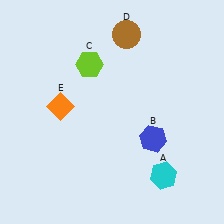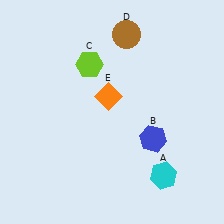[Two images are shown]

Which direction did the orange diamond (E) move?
The orange diamond (E) moved right.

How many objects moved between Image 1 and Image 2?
1 object moved between the two images.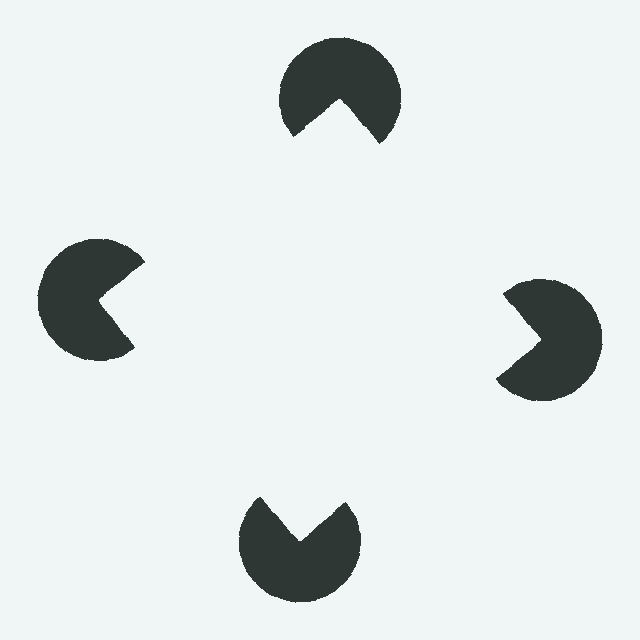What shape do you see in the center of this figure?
An illusory square — its edges are inferred from the aligned wedge cuts in the pac-man discs, not physically drawn.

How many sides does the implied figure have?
4 sides.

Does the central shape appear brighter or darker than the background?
It typically appears slightly brighter than the background, even though no actual brightness change is drawn.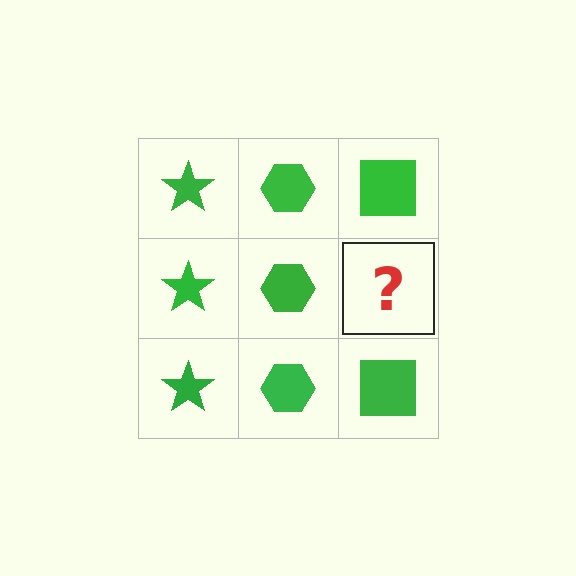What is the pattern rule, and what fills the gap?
The rule is that each column has a consistent shape. The gap should be filled with a green square.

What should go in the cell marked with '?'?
The missing cell should contain a green square.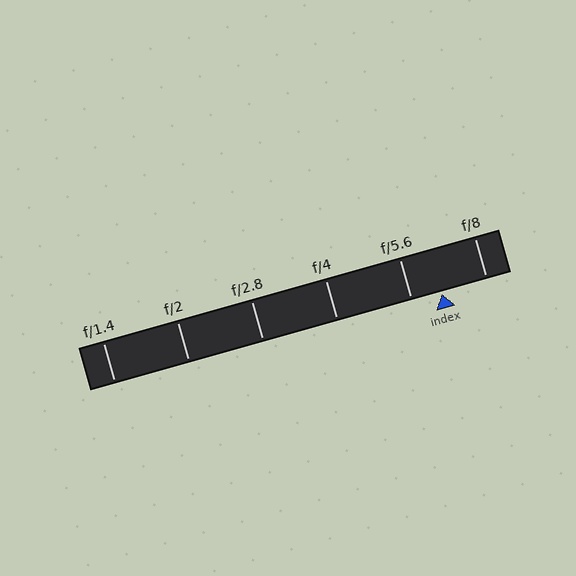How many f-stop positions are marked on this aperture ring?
There are 6 f-stop positions marked.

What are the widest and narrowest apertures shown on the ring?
The widest aperture shown is f/1.4 and the narrowest is f/8.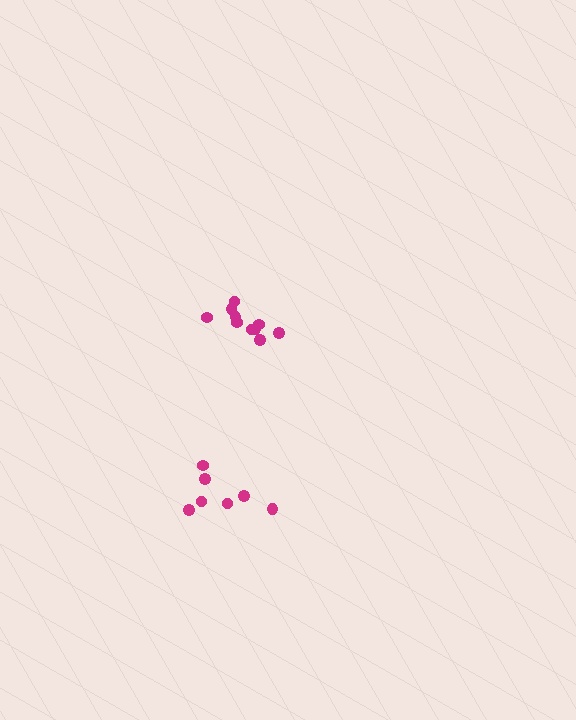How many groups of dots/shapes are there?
There are 2 groups.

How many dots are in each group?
Group 1: 10 dots, Group 2: 7 dots (17 total).